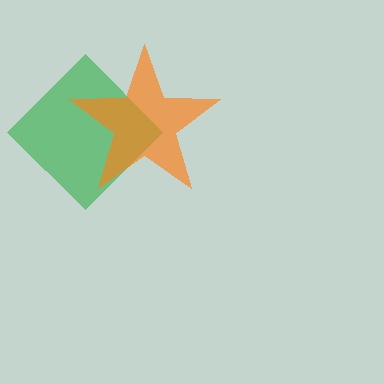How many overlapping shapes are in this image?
There are 2 overlapping shapes in the image.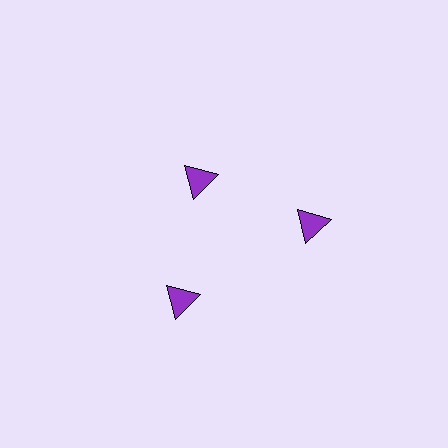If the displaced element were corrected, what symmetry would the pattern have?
It would have 3-fold rotational symmetry — the pattern would map onto itself every 120 degrees.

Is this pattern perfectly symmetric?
No. The 3 purple triangles are arranged in a ring, but one element near the 11 o'clock position is pulled inward toward the center, breaking the 3-fold rotational symmetry.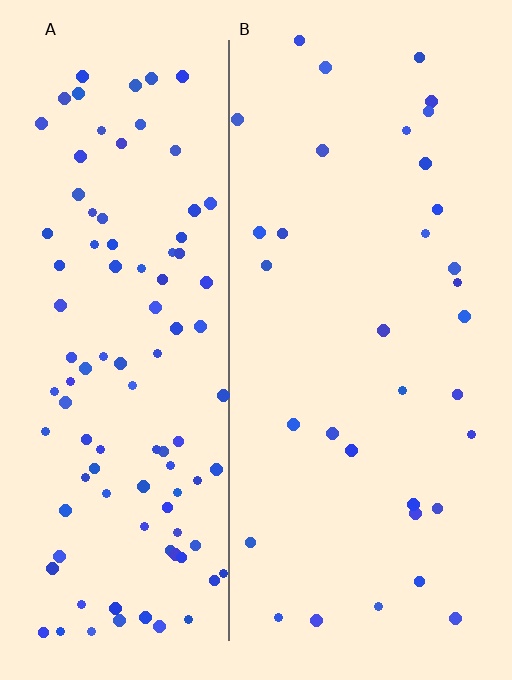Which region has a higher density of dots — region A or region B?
A (the left).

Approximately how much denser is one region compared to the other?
Approximately 3.0× — region A over region B.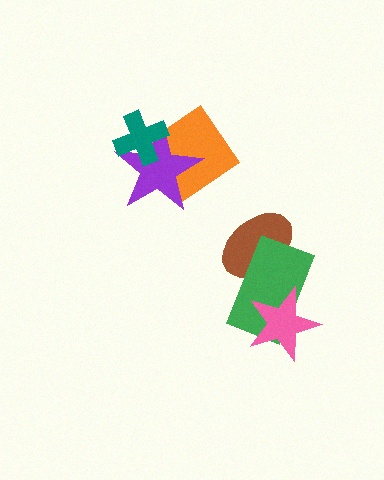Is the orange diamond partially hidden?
Yes, it is partially covered by another shape.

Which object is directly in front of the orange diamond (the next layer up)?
The purple star is directly in front of the orange diamond.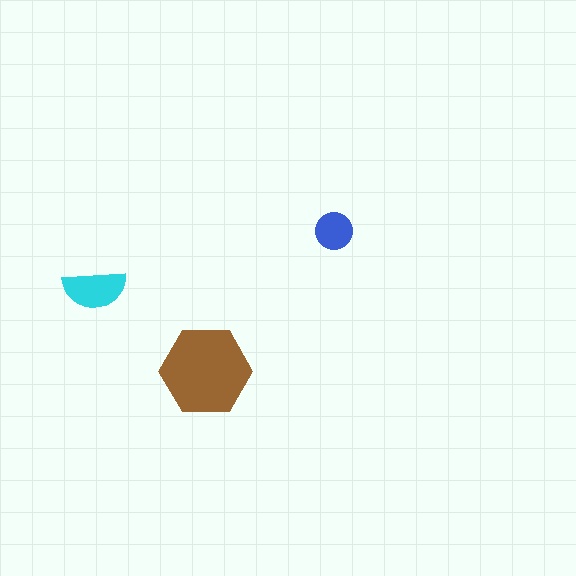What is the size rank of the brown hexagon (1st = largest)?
1st.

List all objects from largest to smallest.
The brown hexagon, the cyan semicircle, the blue circle.